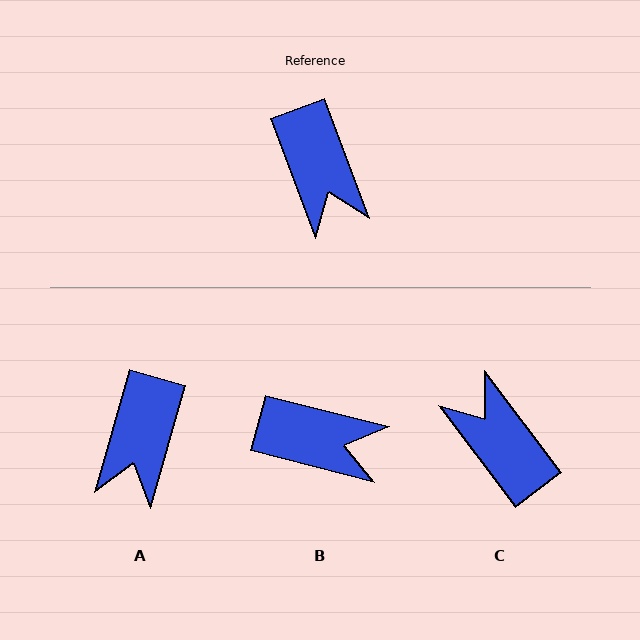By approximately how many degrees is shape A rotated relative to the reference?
Approximately 36 degrees clockwise.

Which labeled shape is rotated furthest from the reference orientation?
C, about 163 degrees away.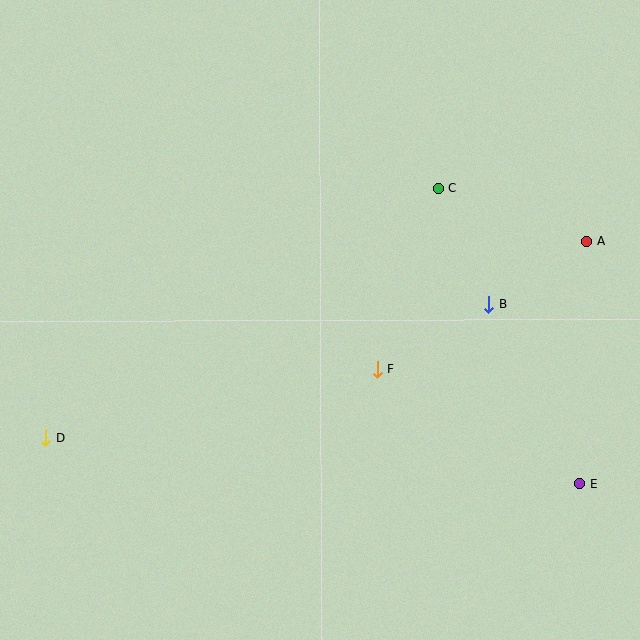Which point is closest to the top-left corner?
Point D is closest to the top-left corner.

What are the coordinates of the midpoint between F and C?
The midpoint between F and C is at (408, 278).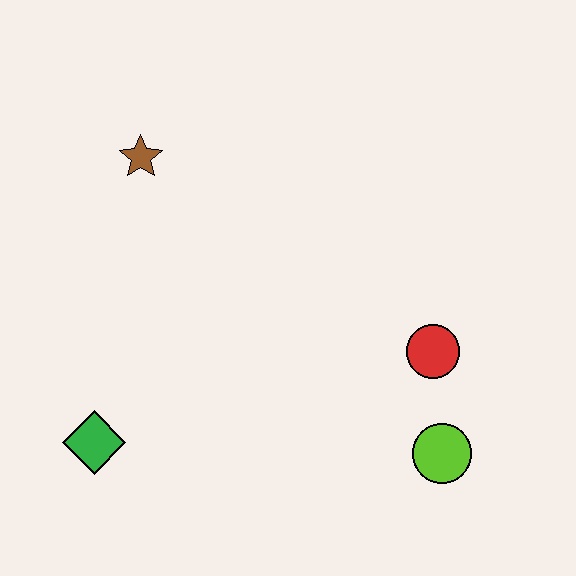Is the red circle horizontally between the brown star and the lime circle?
Yes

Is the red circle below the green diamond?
No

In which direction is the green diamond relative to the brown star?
The green diamond is below the brown star.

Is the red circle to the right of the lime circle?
No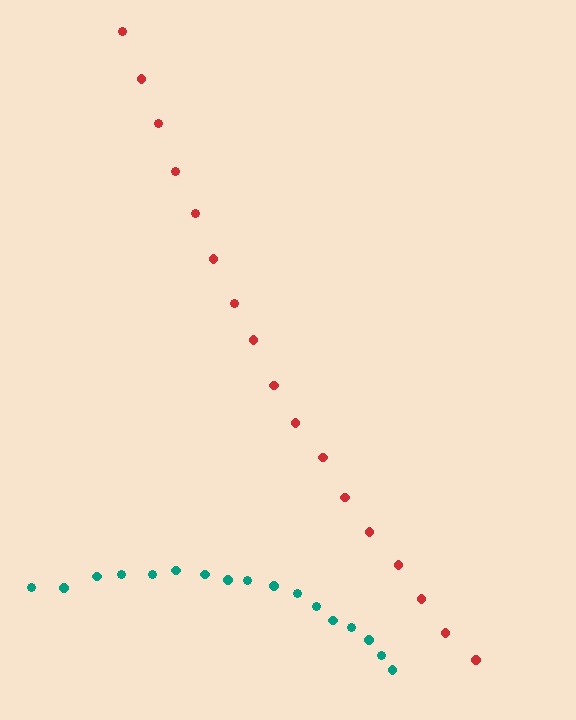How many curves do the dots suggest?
There are 2 distinct paths.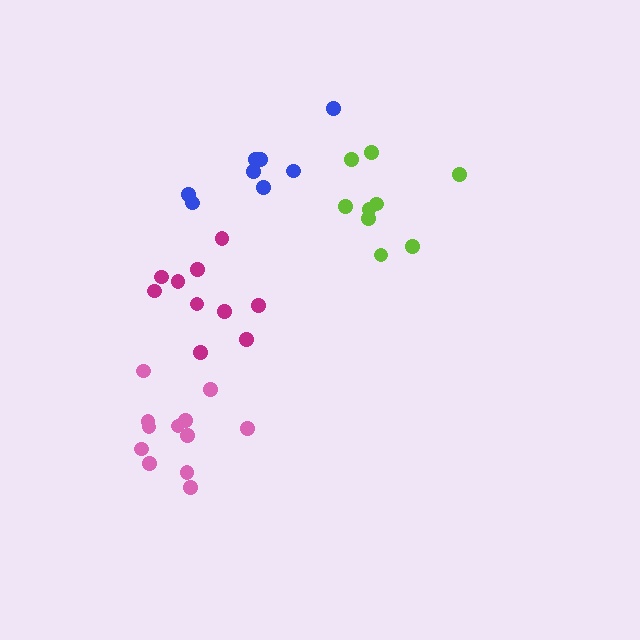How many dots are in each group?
Group 1: 9 dots, Group 2: 12 dots, Group 3: 10 dots, Group 4: 8 dots (39 total).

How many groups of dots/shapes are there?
There are 4 groups.